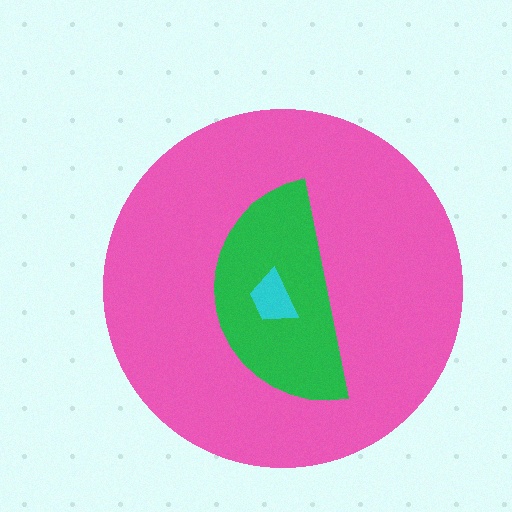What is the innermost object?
The cyan trapezoid.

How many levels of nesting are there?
3.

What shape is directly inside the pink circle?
The green semicircle.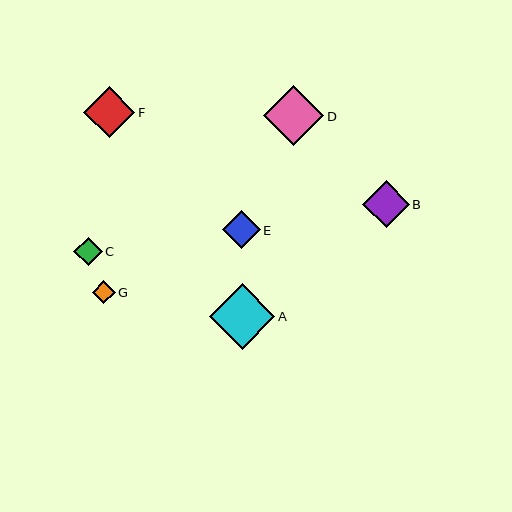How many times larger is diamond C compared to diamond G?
Diamond C is approximately 1.3 times the size of diamond G.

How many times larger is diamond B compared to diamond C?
Diamond B is approximately 1.6 times the size of diamond C.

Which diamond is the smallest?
Diamond G is the smallest with a size of approximately 22 pixels.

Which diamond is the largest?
Diamond A is the largest with a size of approximately 66 pixels.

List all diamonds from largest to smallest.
From largest to smallest: A, D, F, B, E, C, G.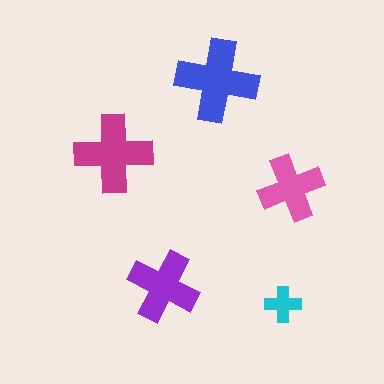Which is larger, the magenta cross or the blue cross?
The blue one.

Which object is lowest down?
The cyan cross is bottommost.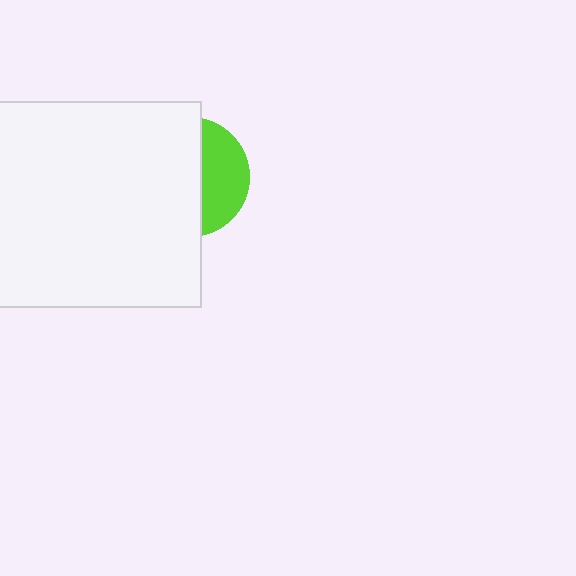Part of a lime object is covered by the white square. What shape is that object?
It is a circle.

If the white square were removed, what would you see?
You would see the complete lime circle.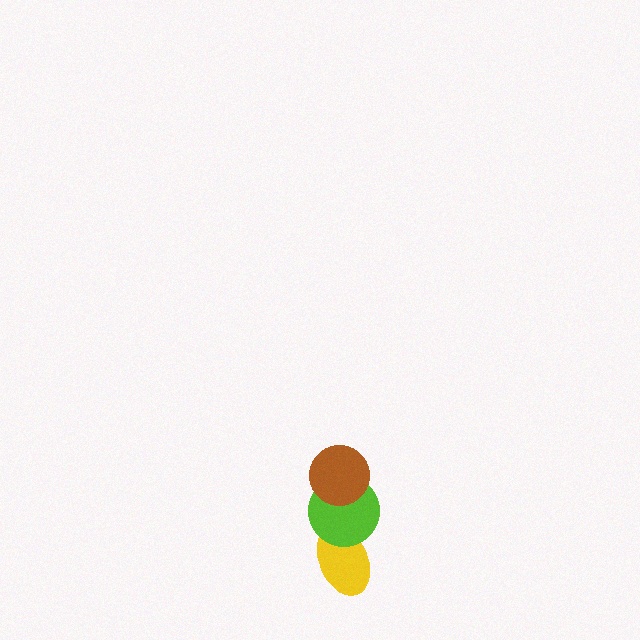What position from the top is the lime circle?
The lime circle is 2nd from the top.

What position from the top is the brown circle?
The brown circle is 1st from the top.